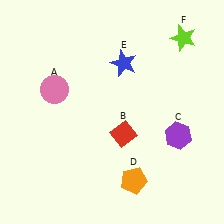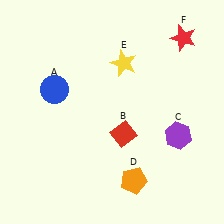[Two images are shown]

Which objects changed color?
A changed from pink to blue. E changed from blue to yellow. F changed from lime to red.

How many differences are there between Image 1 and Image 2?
There are 3 differences between the two images.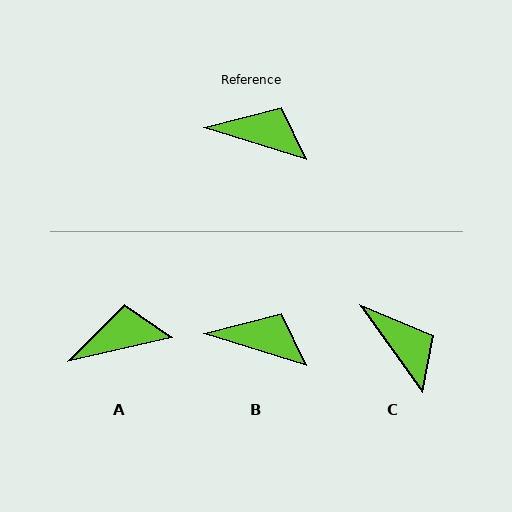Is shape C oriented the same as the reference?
No, it is off by about 37 degrees.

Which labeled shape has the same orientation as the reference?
B.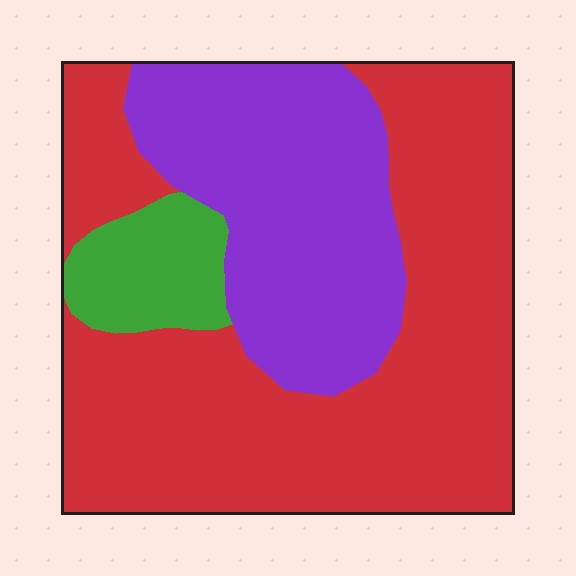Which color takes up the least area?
Green, at roughly 10%.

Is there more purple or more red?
Red.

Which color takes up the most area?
Red, at roughly 60%.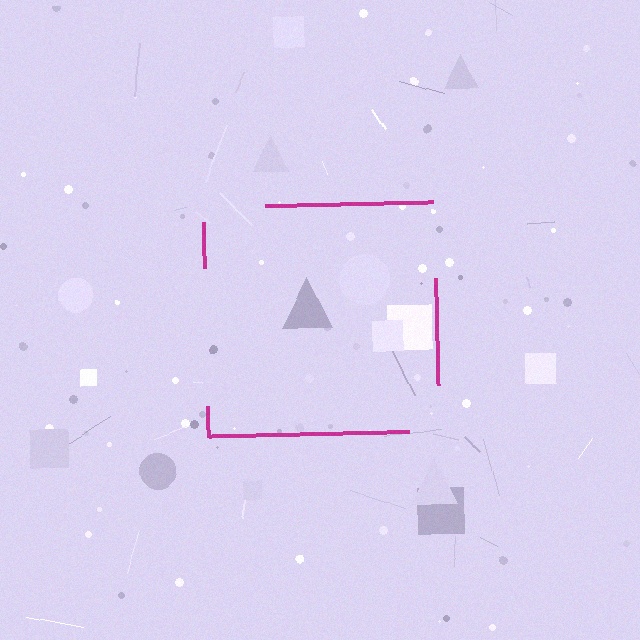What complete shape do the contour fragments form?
The contour fragments form a square.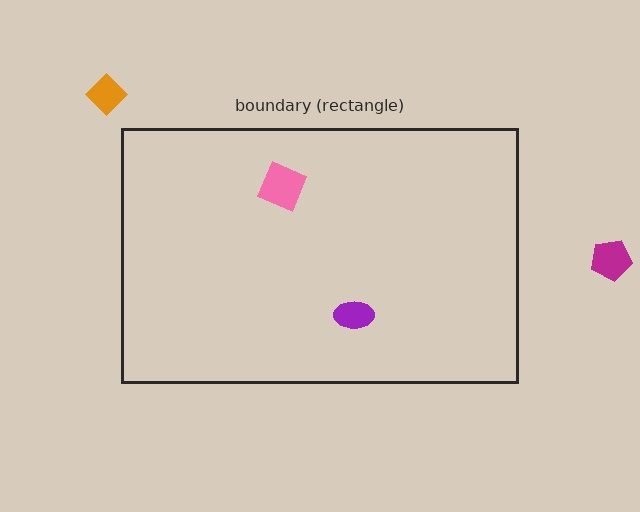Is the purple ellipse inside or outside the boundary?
Inside.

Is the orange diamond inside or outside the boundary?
Outside.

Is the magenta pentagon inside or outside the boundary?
Outside.